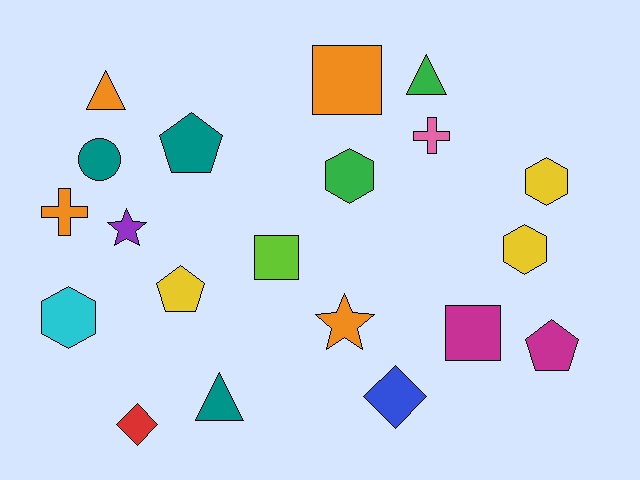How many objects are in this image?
There are 20 objects.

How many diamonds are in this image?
There are 2 diamonds.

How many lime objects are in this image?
There is 1 lime object.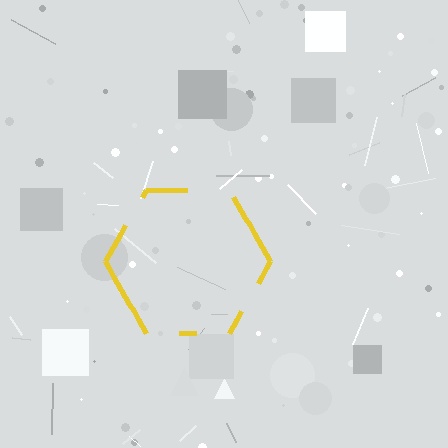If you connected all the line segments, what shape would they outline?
They would outline a hexagon.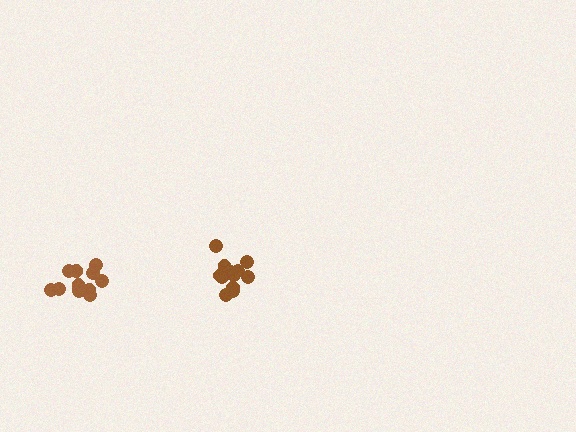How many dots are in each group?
Group 1: 13 dots, Group 2: 14 dots (27 total).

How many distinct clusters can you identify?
There are 2 distinct clusters.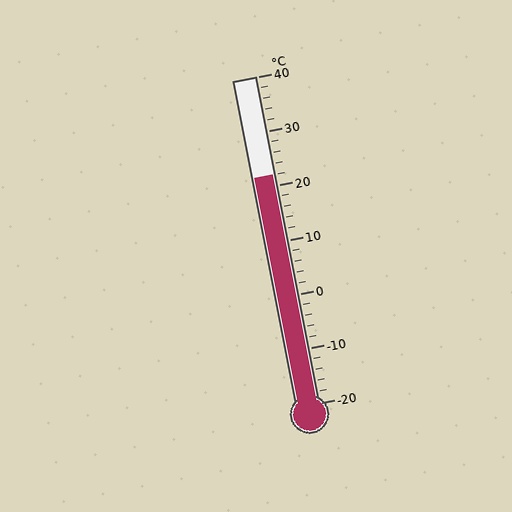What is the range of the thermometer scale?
The thermometer scale ranges from -20°C to 40°C.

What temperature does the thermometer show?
The thermometer shows approximately 22°C.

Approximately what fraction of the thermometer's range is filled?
The thermometer is filled to approximately 70% of its range.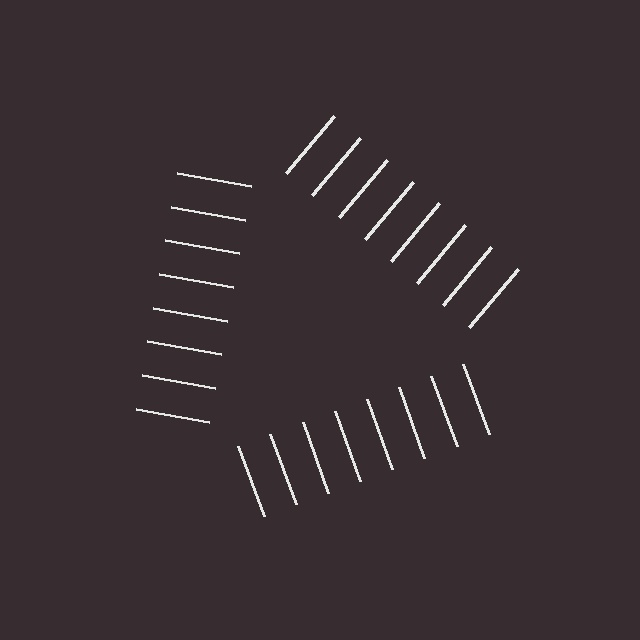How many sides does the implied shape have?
3 sides — the line-ends trace a triangle.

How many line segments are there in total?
24 — 8 along each of the 3 edges.